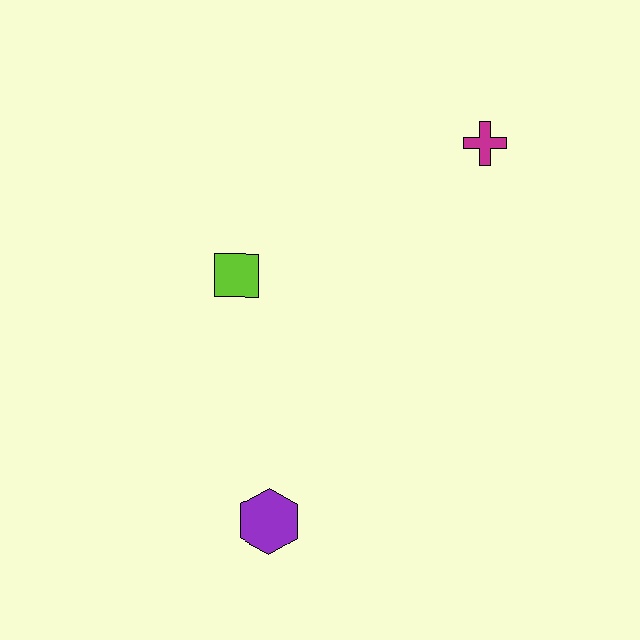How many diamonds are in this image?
There are no diamonds.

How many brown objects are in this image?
There are no brown objects.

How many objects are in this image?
There are 3 objects.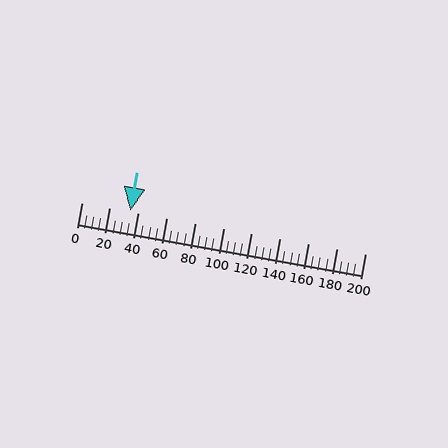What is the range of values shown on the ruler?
The ruler shows values from 0 to 200.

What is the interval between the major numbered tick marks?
The major tick marks are spaced 20 units apart.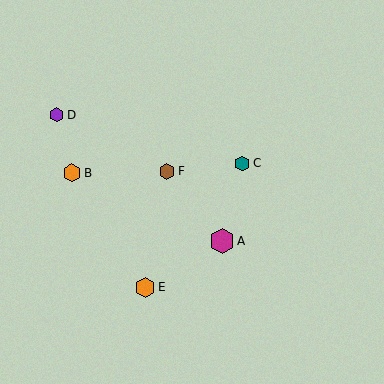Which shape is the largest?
The magenta hexagon (labeled A) is the largest.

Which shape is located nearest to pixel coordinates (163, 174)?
The brown hexagon (labeled F) at (167, 172) is nearest to that location.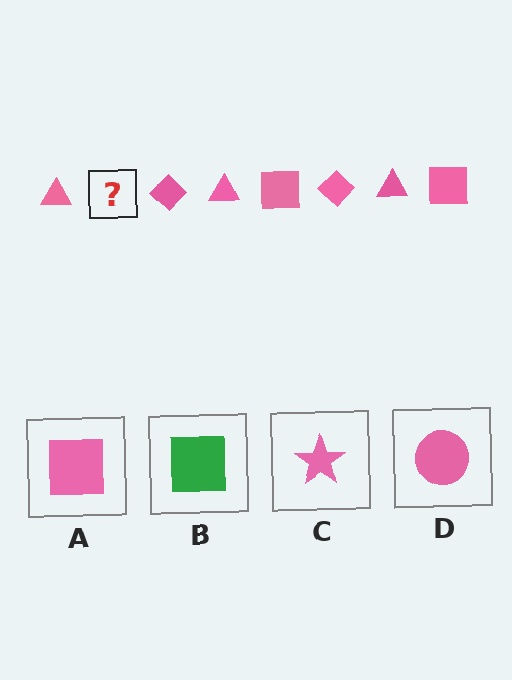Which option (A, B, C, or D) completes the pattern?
A.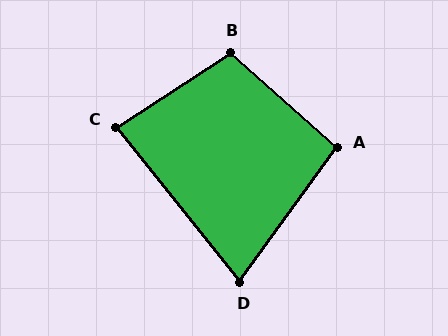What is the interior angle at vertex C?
Approximately 84 degrees (acute).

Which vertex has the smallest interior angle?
D, at approximately 75 degrees.